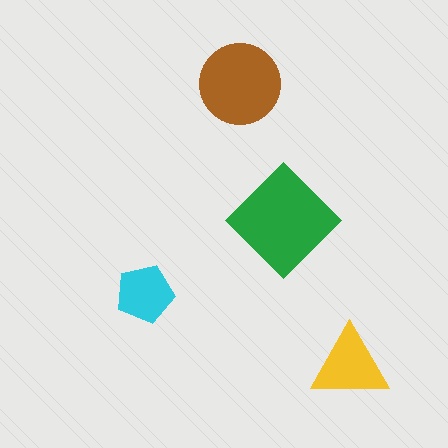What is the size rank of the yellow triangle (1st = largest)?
3rd.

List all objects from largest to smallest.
The green diamond, the brown circle, the yellow triangle, the cyan pentagon.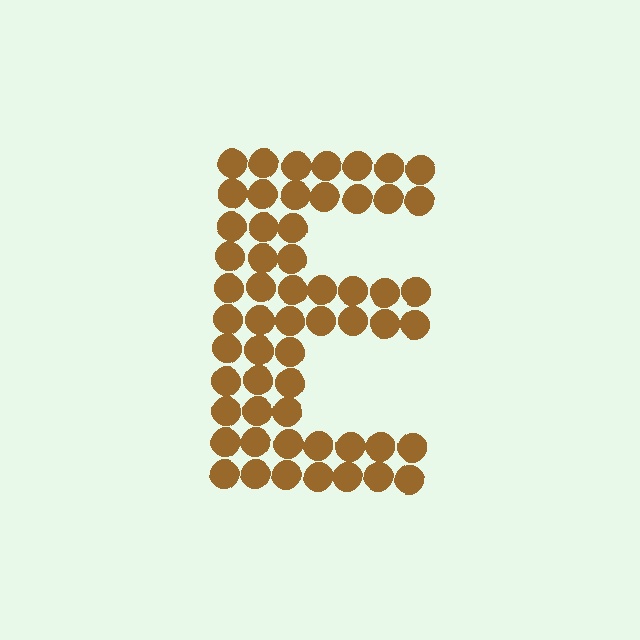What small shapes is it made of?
It is made of small circles.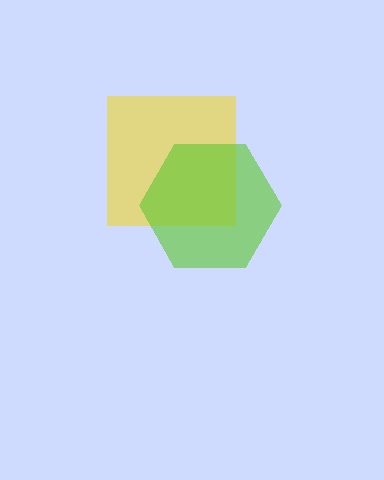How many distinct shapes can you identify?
There are 2 distinct shapes: a yellow square, a lime hexagon.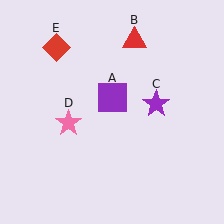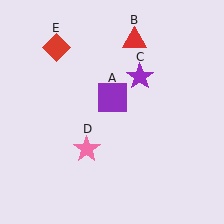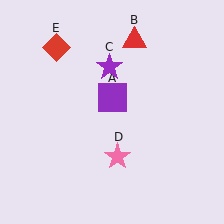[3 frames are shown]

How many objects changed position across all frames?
2 objects changed position: purple star (object C), pink star (object D).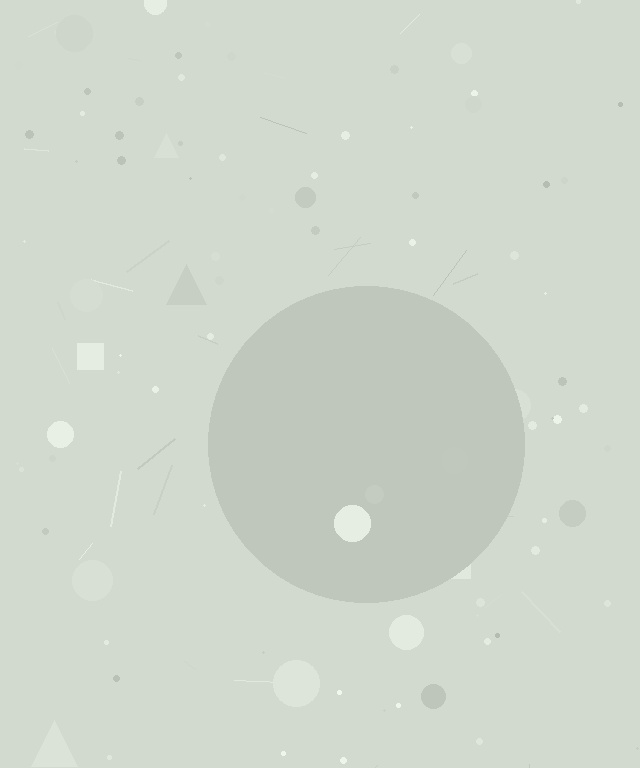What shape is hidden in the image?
A circle is hidden in the image.